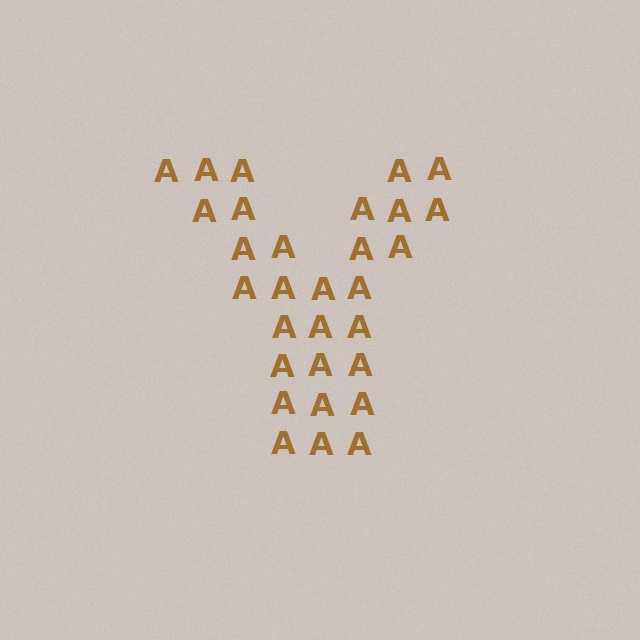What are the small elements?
The small elements are letter A's.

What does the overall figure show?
The overall figure shows the letter Y.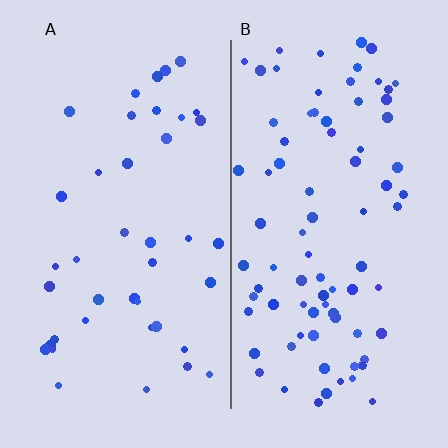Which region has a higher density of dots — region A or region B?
B (the right).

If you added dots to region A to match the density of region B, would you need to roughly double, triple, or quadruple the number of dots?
Approximately double.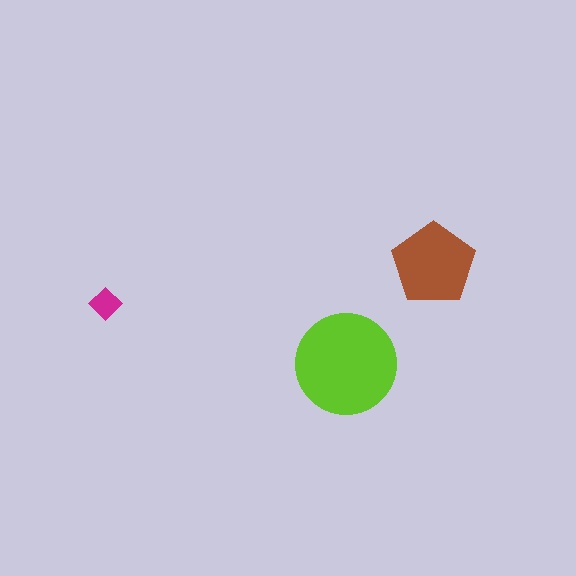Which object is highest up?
The brown pentagon is topmost.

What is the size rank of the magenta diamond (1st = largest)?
3rd.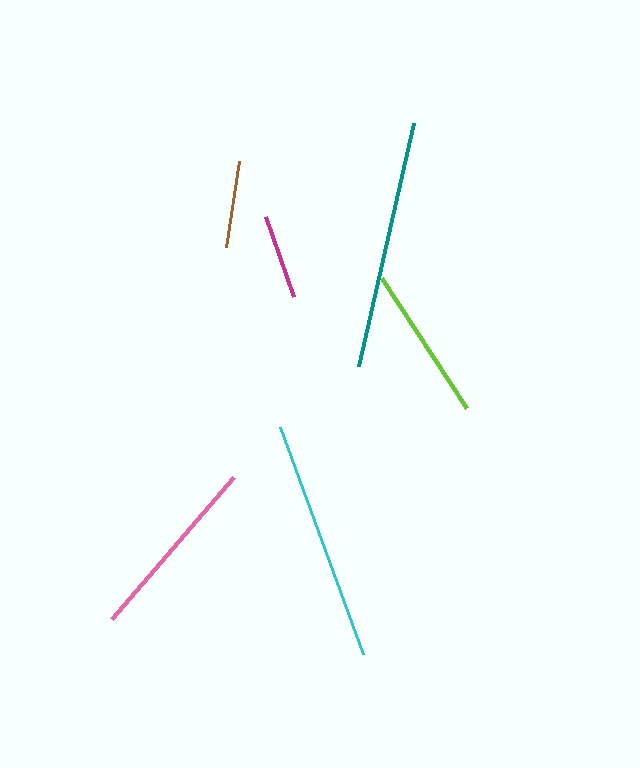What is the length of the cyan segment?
The cyan segment is approximately 242 pixels long.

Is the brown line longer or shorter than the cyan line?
The cyan line is longer than the brown line.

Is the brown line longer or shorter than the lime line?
The lime line is longer than the brown line.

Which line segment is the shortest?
The magenta line is the shortest at approximately 85 pixels.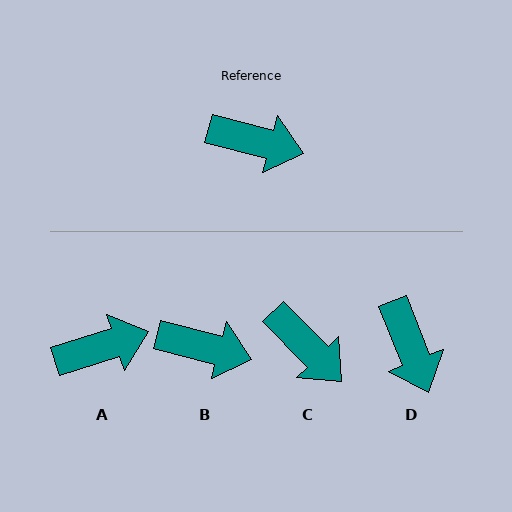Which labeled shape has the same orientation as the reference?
B.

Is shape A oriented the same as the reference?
No, it is off by about 32 degrees.